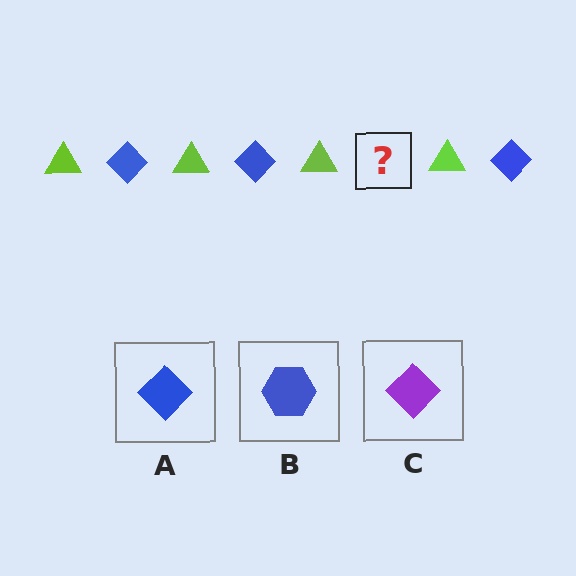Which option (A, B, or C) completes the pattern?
A.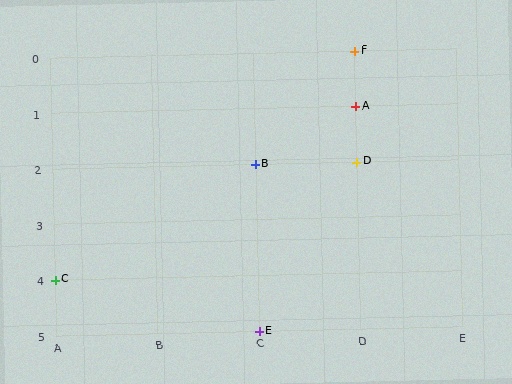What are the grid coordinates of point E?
Point E is at grid coordinates (C, 5).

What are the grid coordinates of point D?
Point D is at grid coordinates (D, 2).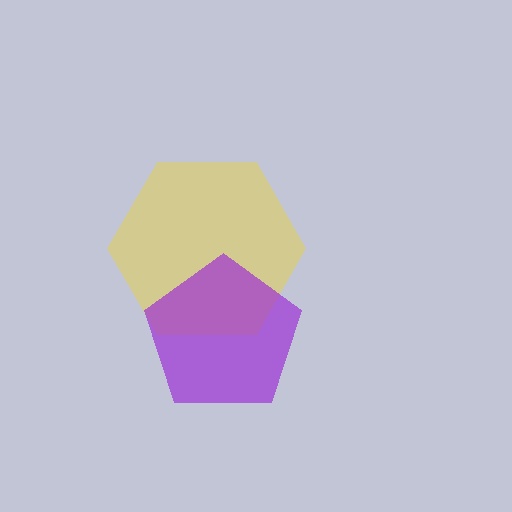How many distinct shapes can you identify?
There are 2 distinct shapes: a yellow hexagon, a purple pentagon.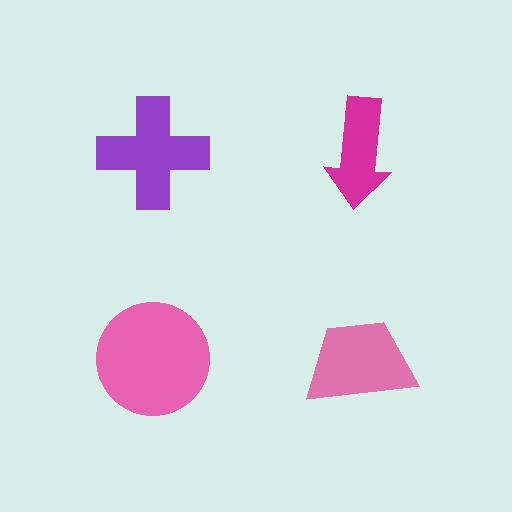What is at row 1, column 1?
A purple cross.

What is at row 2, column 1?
A pink circle.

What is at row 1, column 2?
A magenta arrow.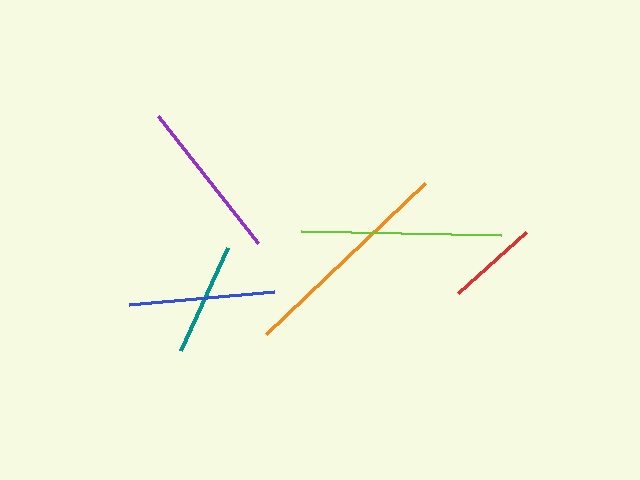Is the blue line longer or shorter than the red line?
The blue line is longer than the red line.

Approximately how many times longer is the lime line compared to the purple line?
The lime line is approximately 1.2 times the length of the purple line.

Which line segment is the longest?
The orange line is the longest at approximately 219 pixels.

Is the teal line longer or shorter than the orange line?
The orange line is longer than the teal line.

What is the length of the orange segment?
The orange segment is approximately 219 pixels long.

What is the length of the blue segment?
The blue segment is approximately 146 pixels long.